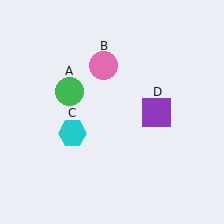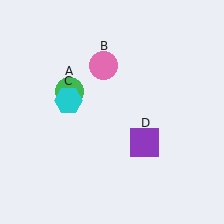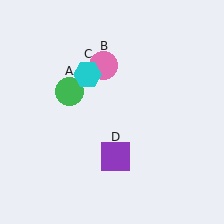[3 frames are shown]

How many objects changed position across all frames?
2 objects changed position: cyan hexagon (object C), purple square (object D).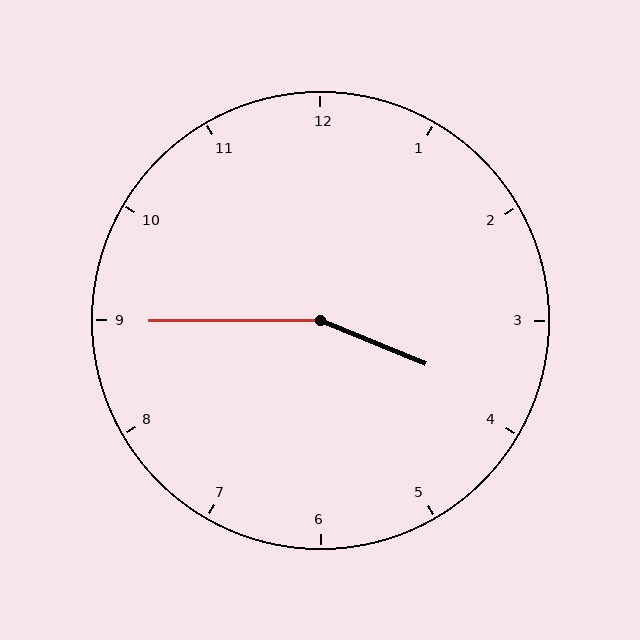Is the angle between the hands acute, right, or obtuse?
It is obtuse.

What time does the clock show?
3:45.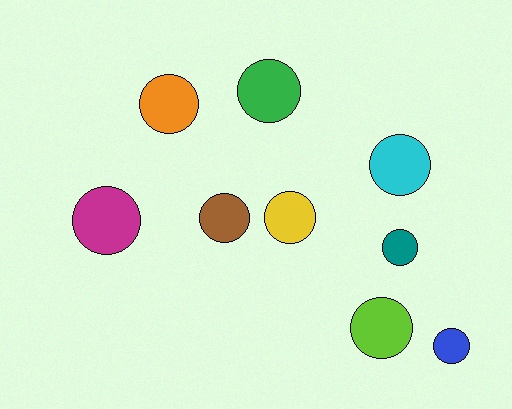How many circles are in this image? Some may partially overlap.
There are 9 circles.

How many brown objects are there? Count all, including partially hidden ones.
There is 1 brown object.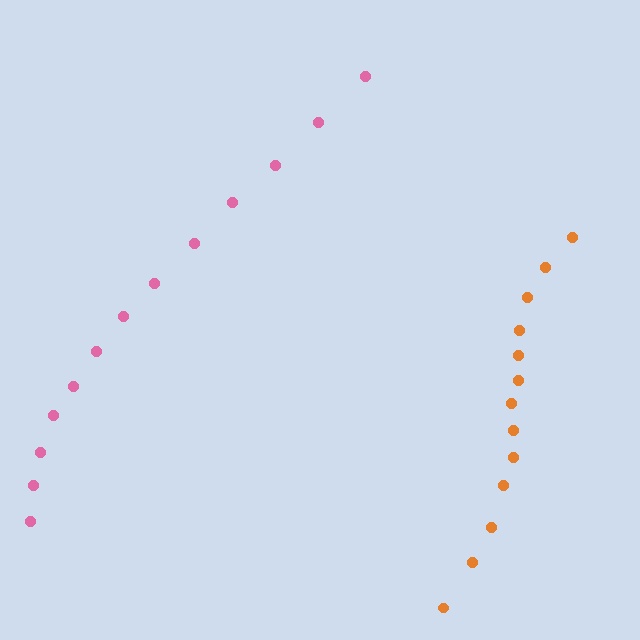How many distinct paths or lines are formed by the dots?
There are 2 distinct paths.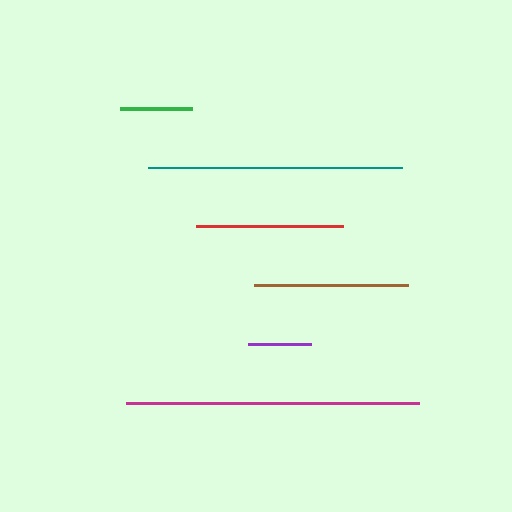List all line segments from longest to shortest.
From longest to shortest: magenta, teal, brown, red, green, purple.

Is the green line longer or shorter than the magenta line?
The magenta line is longer than the green line.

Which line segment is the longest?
The magenta line is the longest at approximately 293 pixels.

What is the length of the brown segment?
The brown segment is approximately 153 pixels long.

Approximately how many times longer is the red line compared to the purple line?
The red line is approximately 2.3 times the length of the purple line.